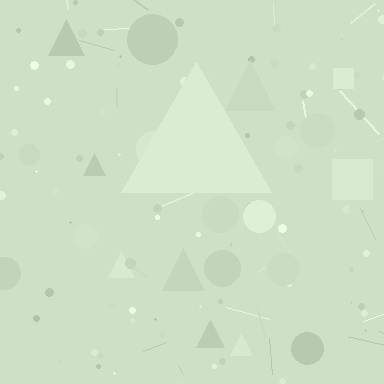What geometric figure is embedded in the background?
A triangle is embedded in the background.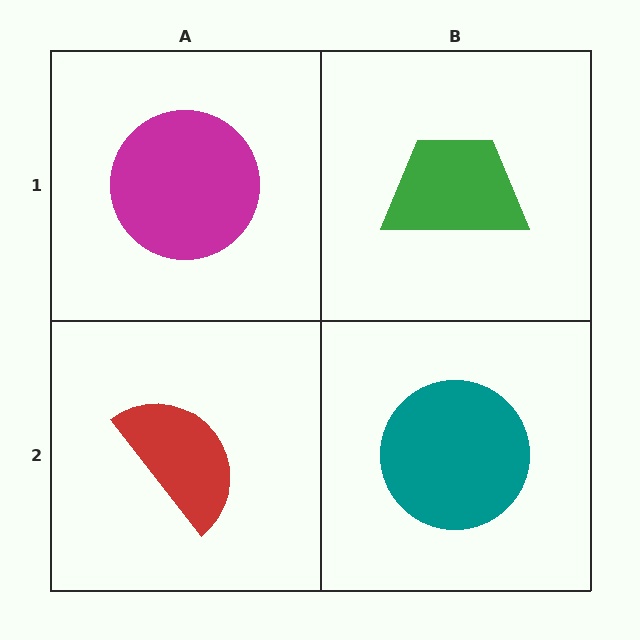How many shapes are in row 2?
2 shapes.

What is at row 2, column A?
A red semicircle.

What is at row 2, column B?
A teal circle.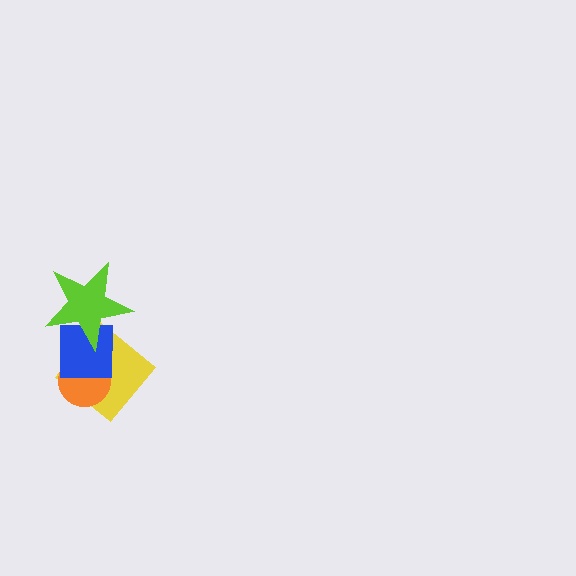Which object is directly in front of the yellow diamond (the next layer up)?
The orange circle is directly in front of the yellow diamond.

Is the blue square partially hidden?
Yes, it is partially covered by another shape.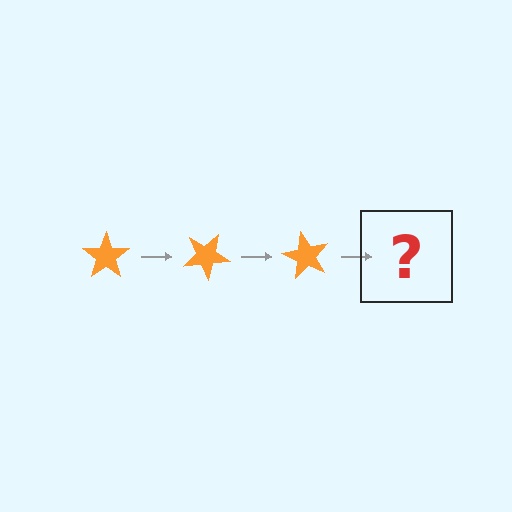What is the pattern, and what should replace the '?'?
The pattern is that the star rotates 30 degrees each step. The '?' should be an orange star rotated 90 degrees.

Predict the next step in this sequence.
The next step is an orange star rotated 90 degrees.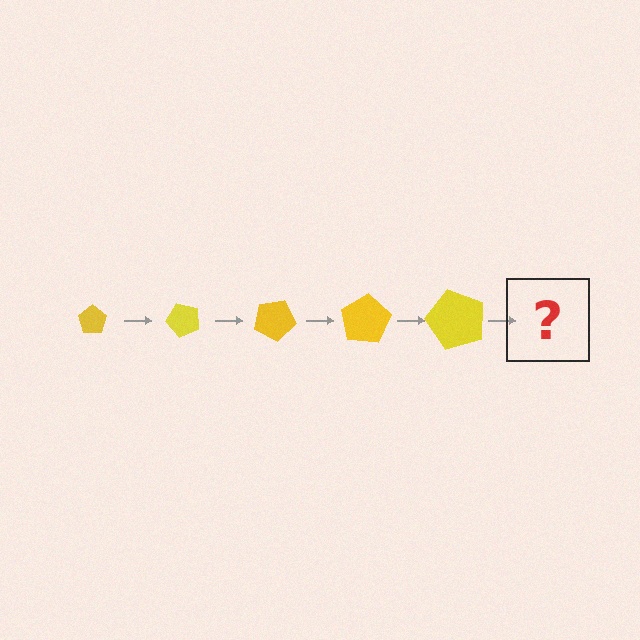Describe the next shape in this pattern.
It should be a pentagon, larger than the previous one and rotated 250 degrees from the start.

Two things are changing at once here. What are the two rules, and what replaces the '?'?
The two rules are that the pentagon grows larger each step and it rotates 50 degrees each step. The '?' should be a pentagon, larger than the previous one and rotated 250 degrees from the start.